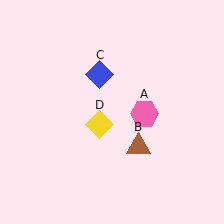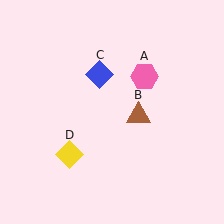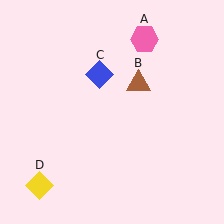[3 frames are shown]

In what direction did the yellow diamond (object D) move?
The yellow diamond (object D) moved down and to the left.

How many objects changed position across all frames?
3 objects changed position: pink hexagon (object A), brown triangle (object B), yellow diamond (object D).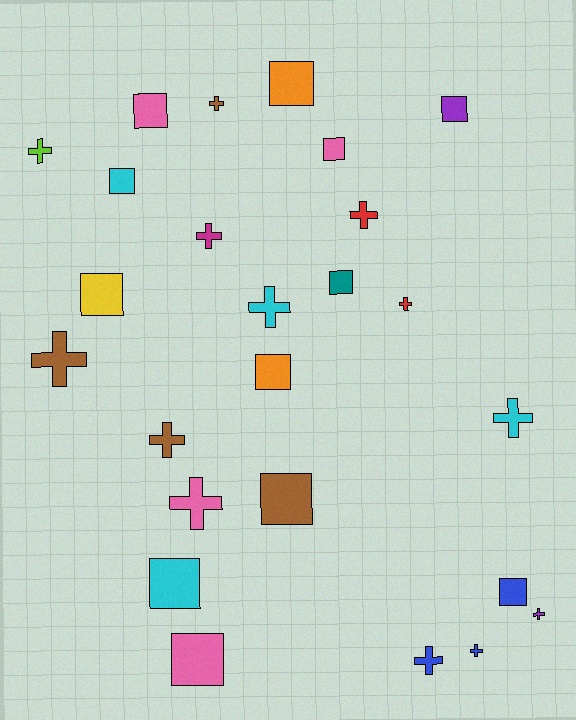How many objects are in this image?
There are 25 objects.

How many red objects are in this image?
There are 2 red objects.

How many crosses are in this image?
There are 13 crosses.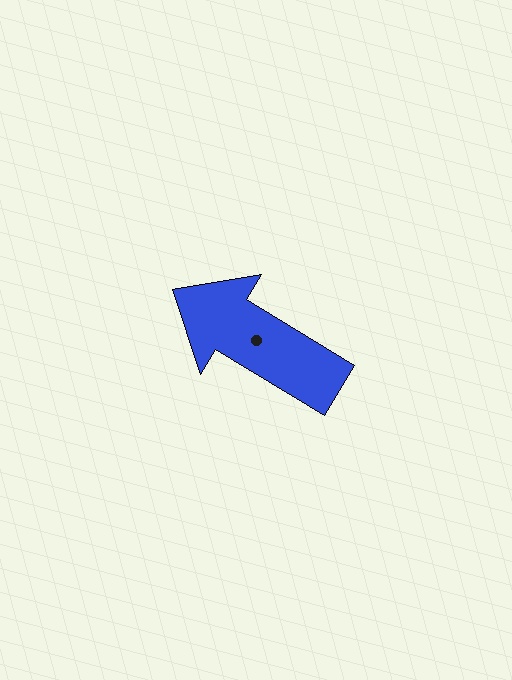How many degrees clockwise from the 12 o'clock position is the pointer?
Approximately 301 degrees.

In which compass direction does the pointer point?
Northwest.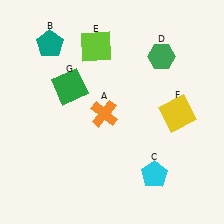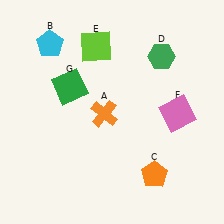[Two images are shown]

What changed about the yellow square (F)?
In Image 1, F is yellow. In Image 2, it changed to pink.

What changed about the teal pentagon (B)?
In Image 1, B is teal. In Image 2, it changed to cyan.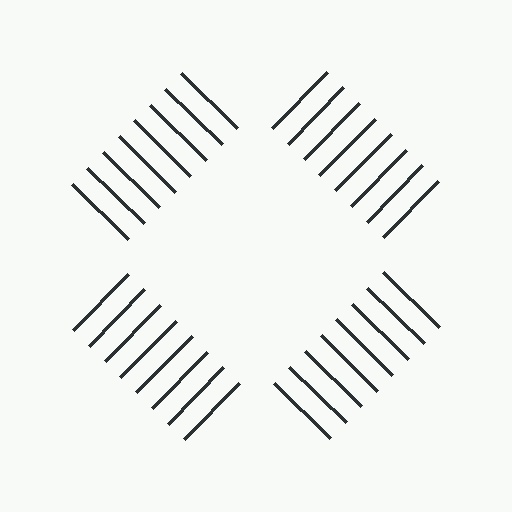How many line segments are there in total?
32 — 8 along each of the 4 edges.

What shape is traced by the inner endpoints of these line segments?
An illusory square — the line segments terminate on its edges but no continuous stroke is drawn.